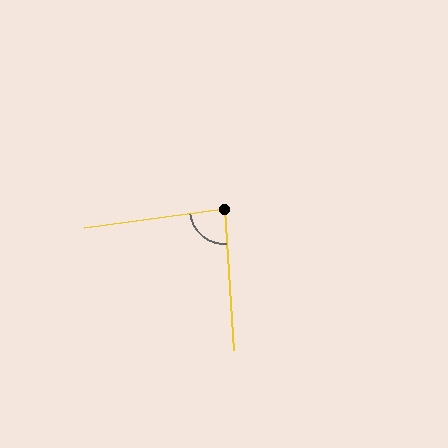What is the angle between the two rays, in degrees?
Approximately 86 degrees.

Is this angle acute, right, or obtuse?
It is approximately a right angle.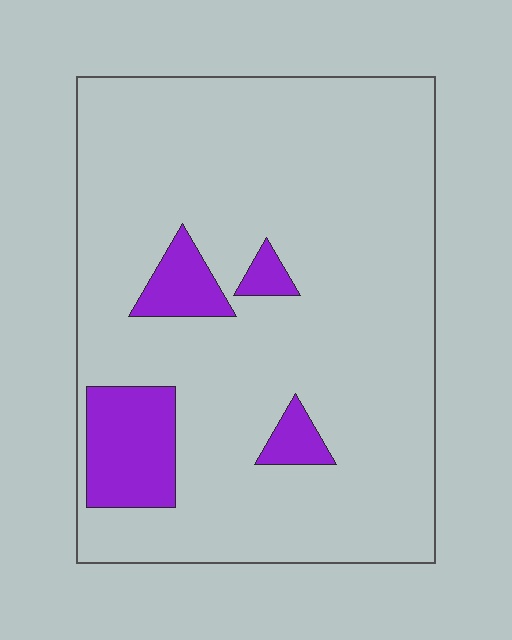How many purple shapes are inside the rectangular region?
4.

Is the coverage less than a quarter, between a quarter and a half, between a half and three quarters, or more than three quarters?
Less than a quarter.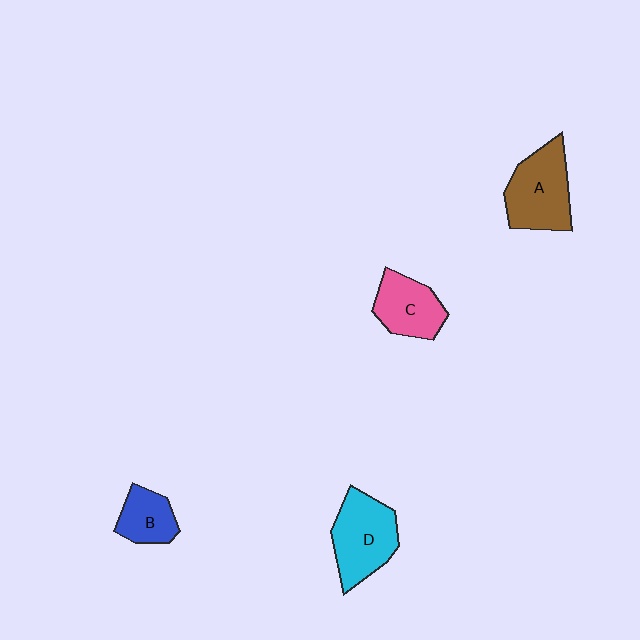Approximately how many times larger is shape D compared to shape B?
Approximately 1.7 times.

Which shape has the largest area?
Shape D (cyan).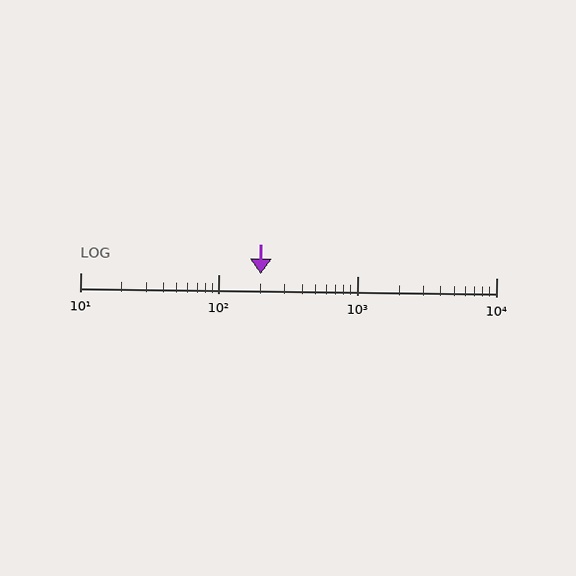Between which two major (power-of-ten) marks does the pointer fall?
The pointer is between 100 and 1000.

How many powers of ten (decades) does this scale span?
The scale spans 3 decades, from 10 to 10000.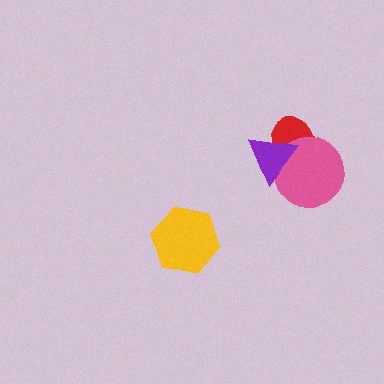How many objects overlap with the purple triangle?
2 objects overlap with the purple triangle.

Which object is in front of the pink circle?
The purple triangle is in front of the pink circle.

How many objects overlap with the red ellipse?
2 objects overlap with the red ellipse.